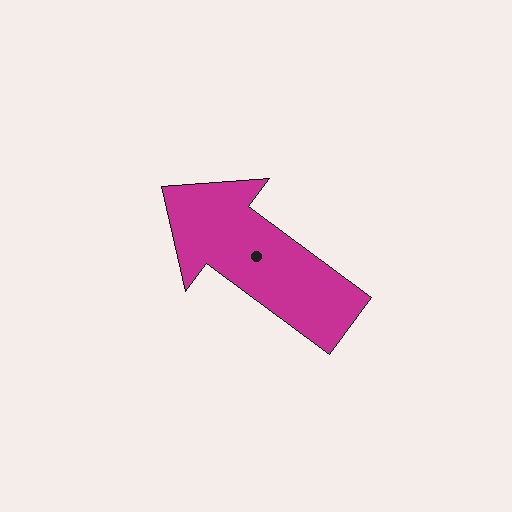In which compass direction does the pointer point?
Northwest.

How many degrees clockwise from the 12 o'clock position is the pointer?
Approximately 306 degrees.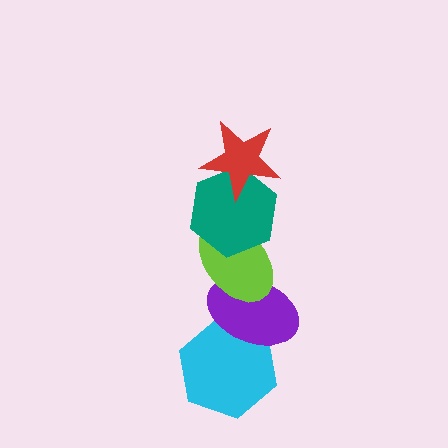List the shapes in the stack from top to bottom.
From top to bottom: the red star, the teal hexagon, the lime ellipse, the purple ellipse, the cyan hexagon.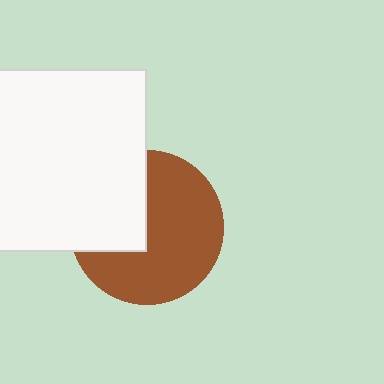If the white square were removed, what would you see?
You would see the complete brown circle.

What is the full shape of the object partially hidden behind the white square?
The partially hidden object is a brown circle.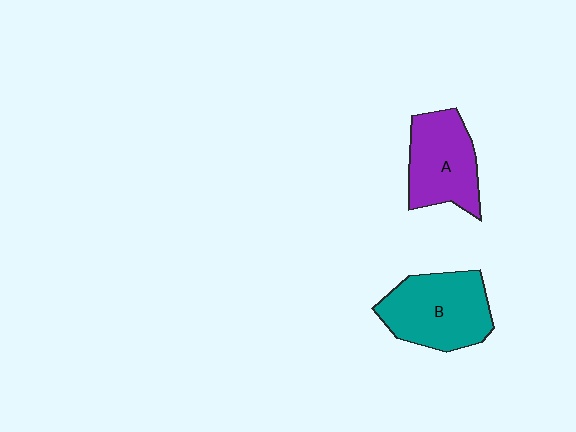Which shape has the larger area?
Shape B (teal).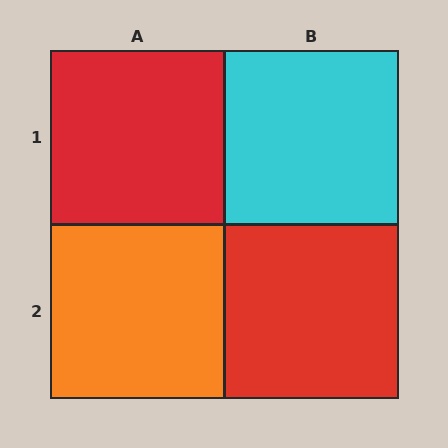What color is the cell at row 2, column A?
Orange.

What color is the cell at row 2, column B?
Red.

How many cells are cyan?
1 cell is cyan.